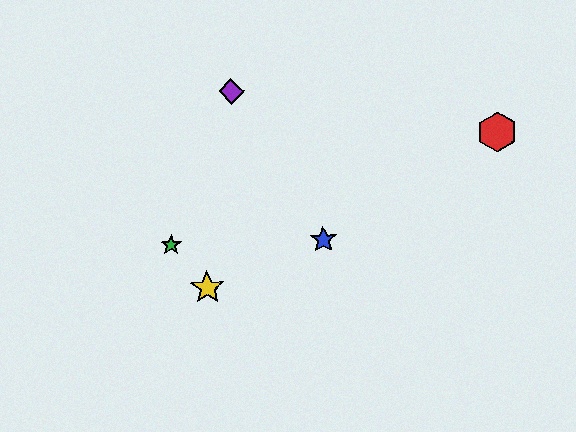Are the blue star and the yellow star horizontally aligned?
No, the blue star is at y≈240 and the yellow star is at y≈288.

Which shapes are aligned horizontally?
The blue star, the green star are aligned horizontally.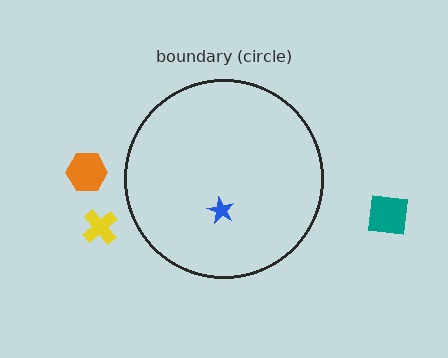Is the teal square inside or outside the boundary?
Outside.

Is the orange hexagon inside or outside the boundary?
Outside.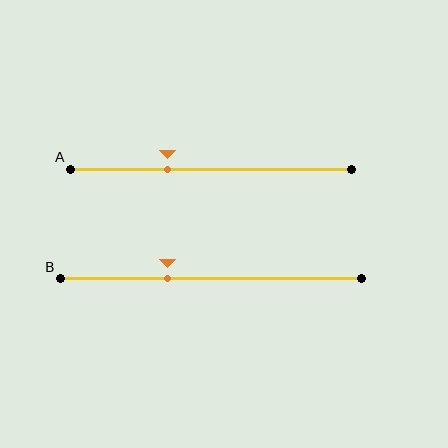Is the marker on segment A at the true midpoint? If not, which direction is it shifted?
No, the marker on segment A is shifted to the left by about 15% of the segment length.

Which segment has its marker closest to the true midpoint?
Segment B has its marker closest to the true midpoint.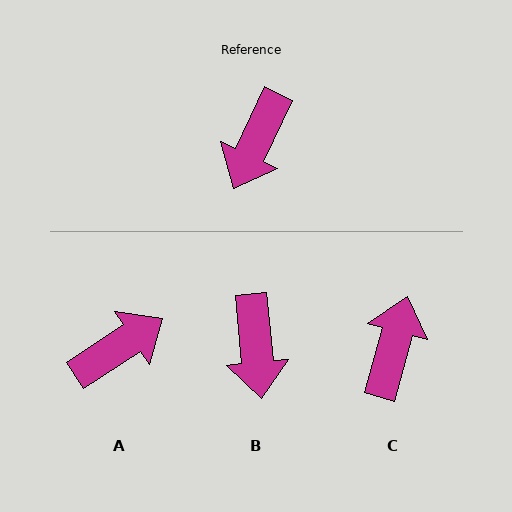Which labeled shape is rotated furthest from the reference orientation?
C, about 170 degrees away.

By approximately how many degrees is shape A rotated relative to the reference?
Approximately 149 degrees counter-clockwise.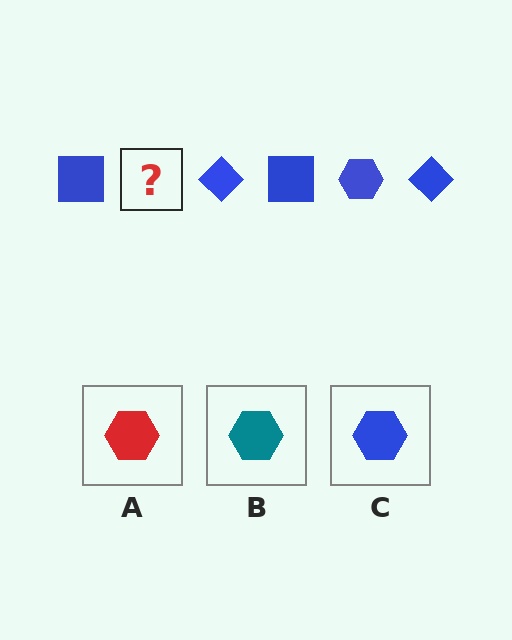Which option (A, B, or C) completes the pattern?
C.